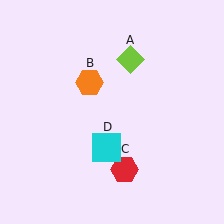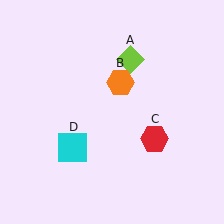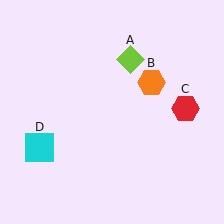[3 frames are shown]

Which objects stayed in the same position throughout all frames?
Lime diamond (object A) remained stationary.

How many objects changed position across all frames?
3 objects changed position: orange hexagon (object B), red hexagon (object C), cyan square (object D).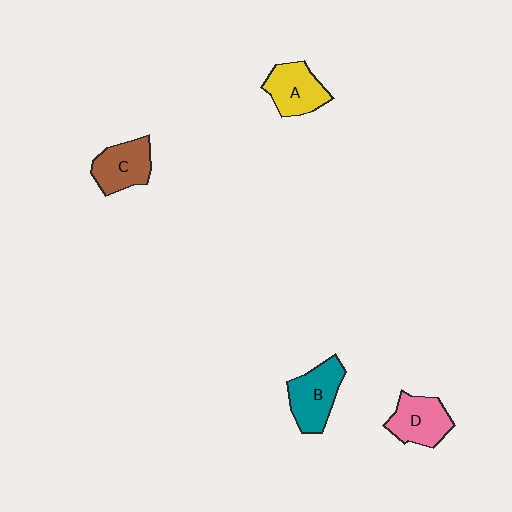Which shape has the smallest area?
Shape C (brown).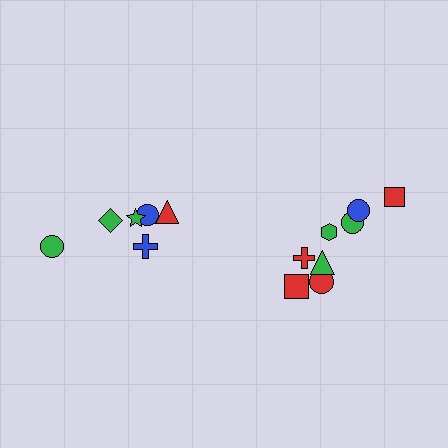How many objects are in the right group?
There are 8 objects.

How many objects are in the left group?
There are 6 objects.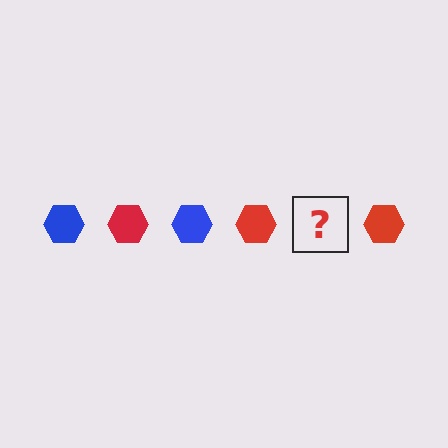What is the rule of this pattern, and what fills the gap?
The rule is that the pattern cycles through blue, red hexagons. The gap should be filled with a blue hexagon.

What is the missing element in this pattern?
The missing element is a blue hexagon.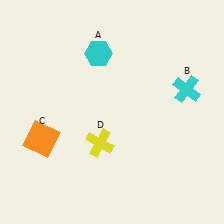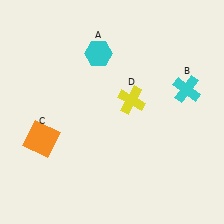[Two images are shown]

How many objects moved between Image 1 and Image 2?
1 object moved between the two images.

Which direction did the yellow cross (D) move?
The yellow cross (D) moved up.